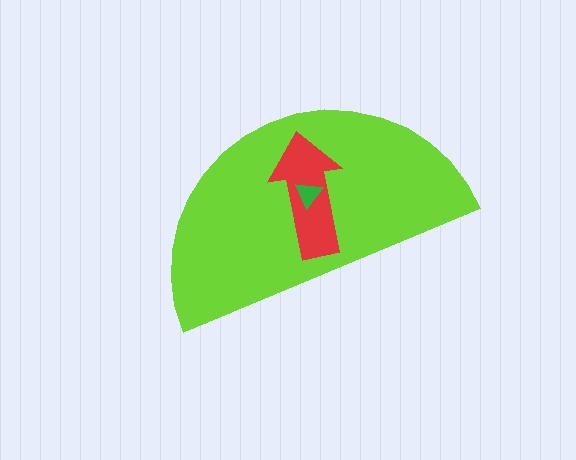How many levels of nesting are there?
3.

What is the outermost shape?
The lime semicircle.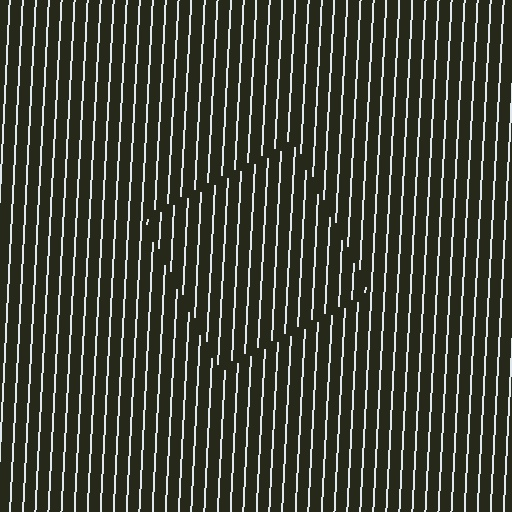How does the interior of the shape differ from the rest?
The interior of the shape contains the same grating, shifted by half a period — the contour is defined by the phase discontinuity where line-ends from the inner and outer gratings abut.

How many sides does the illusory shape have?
4 sides — the line-ends trace a square.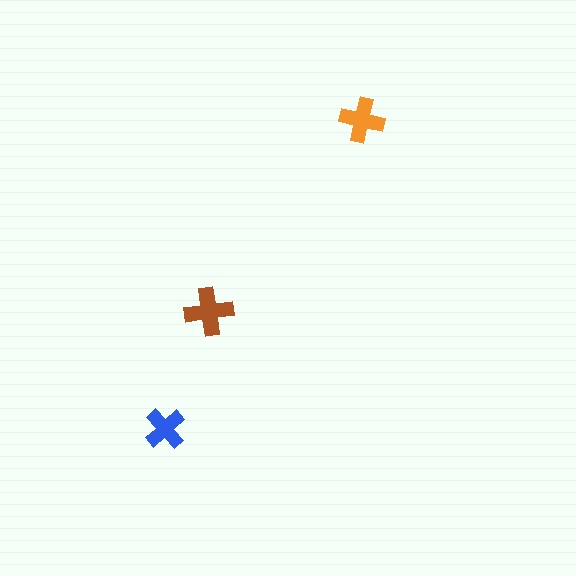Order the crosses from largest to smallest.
the brown one, the orange one, the blue one.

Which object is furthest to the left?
The blue cross is leftmost.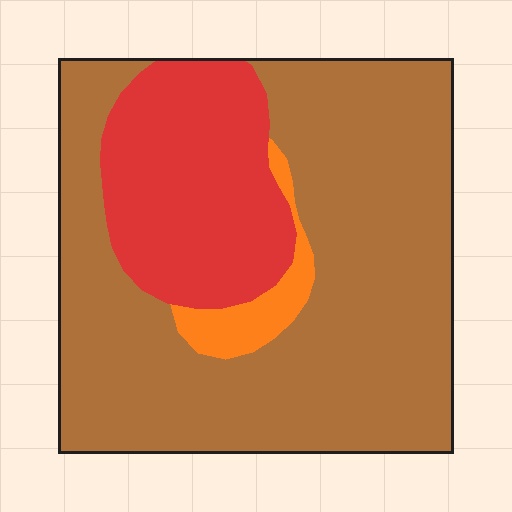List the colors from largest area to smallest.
From largest to smallest: brown, red, orange.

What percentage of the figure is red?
Red covers around 25% of the figure.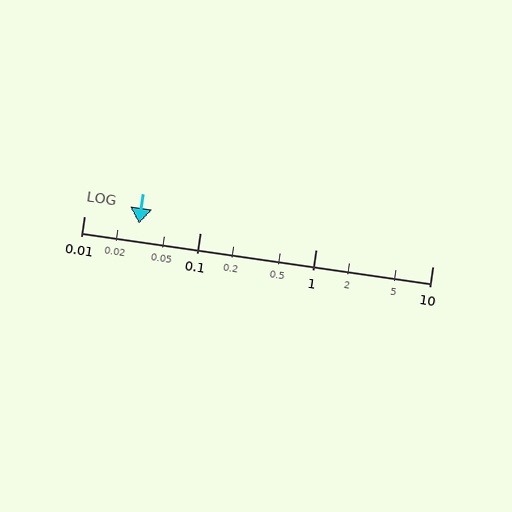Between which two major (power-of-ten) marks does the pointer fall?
The pointer is between 0.01 and 0.1.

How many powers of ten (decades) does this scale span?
The scale spans 3 decades, from 0.01 to 10.